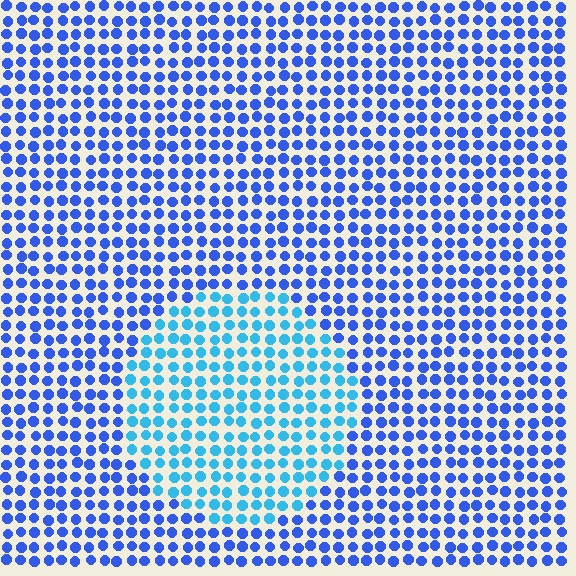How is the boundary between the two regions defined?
The boundary is defined purely by a slight shift in hue (about 33 degrees). Spacing, size, and orientation are identical on both sides.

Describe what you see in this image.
The image is filled with small blue elements in a uniform arrangement. A circle-shaped region is visible where the elements are tinted to a slightly different hue, forming a subtle color boundary.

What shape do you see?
I see a circle.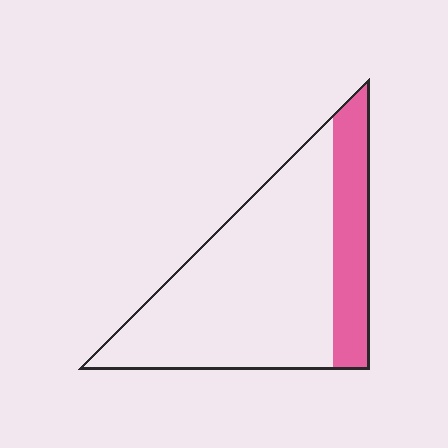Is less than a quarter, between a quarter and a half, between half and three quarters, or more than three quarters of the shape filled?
Less than a quarter.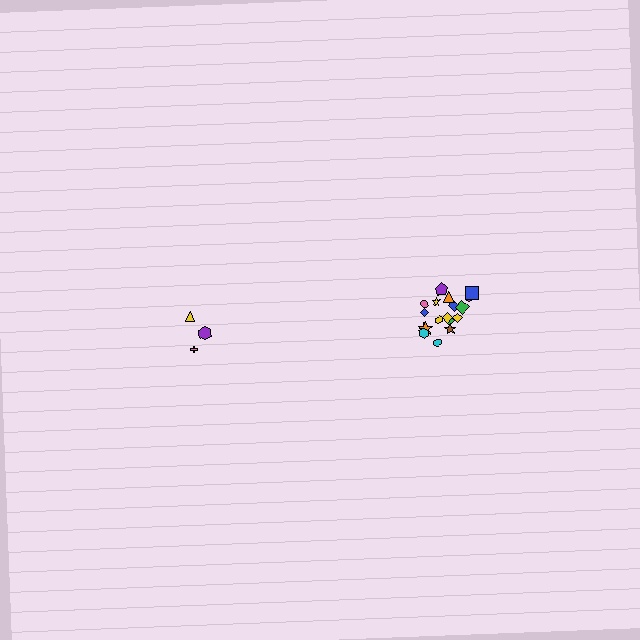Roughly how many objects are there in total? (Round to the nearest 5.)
Roughly 20 objects in total.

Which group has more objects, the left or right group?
The right group.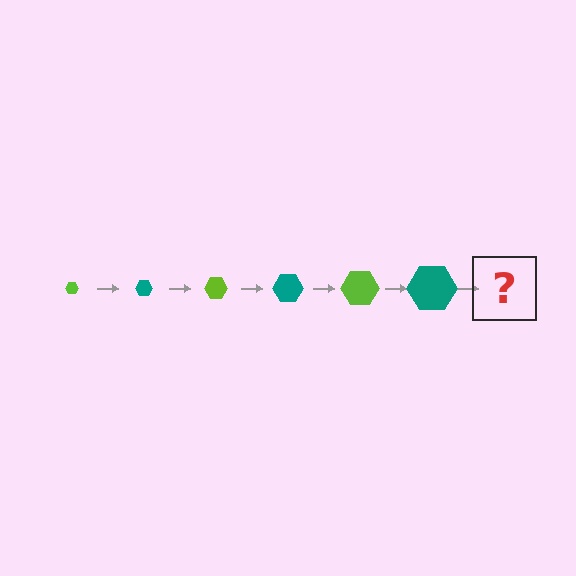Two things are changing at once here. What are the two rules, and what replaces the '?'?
The two rules are that the hexagon grows larger each step and the color cycles through lime and teal. The '?' should be a lime hexagon, larger than the previous one.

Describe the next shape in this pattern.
It should be a lime hexagon, larger than the previous one.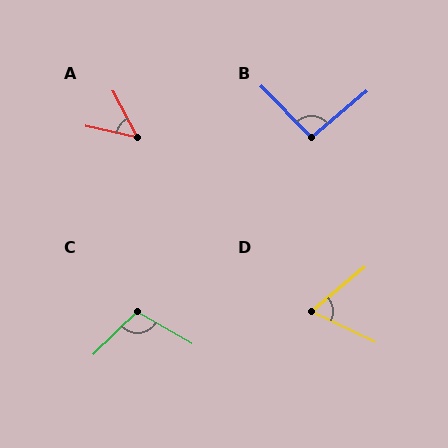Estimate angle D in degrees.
Approximately 65 degrees.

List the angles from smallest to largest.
A (50°), D (65°), B (94°), C (106°).